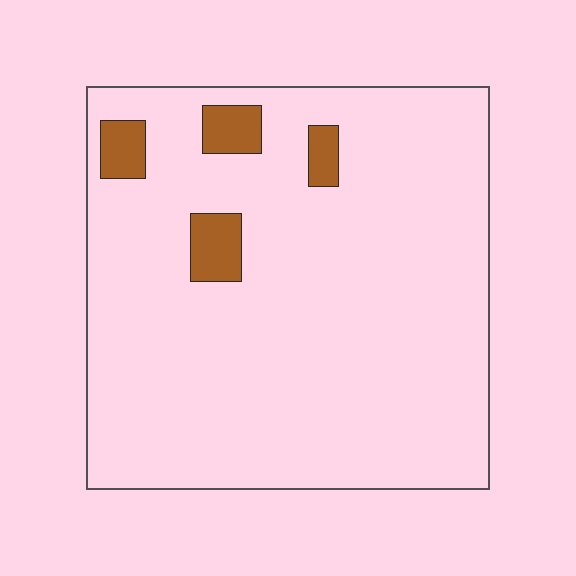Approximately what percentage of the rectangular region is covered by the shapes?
Approximately 5%.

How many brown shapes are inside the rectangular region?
4.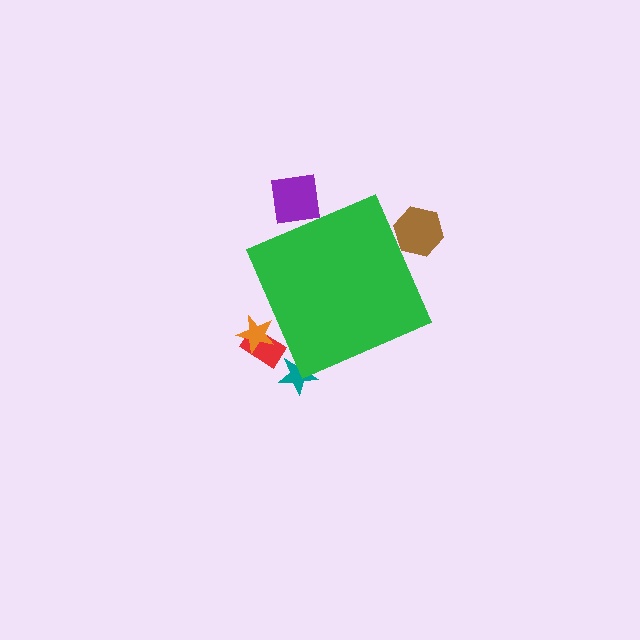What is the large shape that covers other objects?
A green diamond.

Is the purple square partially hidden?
Yes, the purple square is partially hidden behind the green diamond.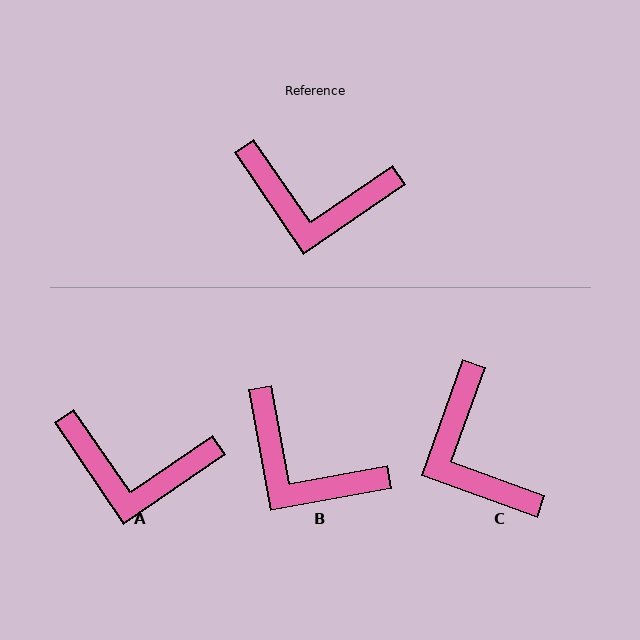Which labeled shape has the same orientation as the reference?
A.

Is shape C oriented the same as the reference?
No, it is off by about 54 degrees.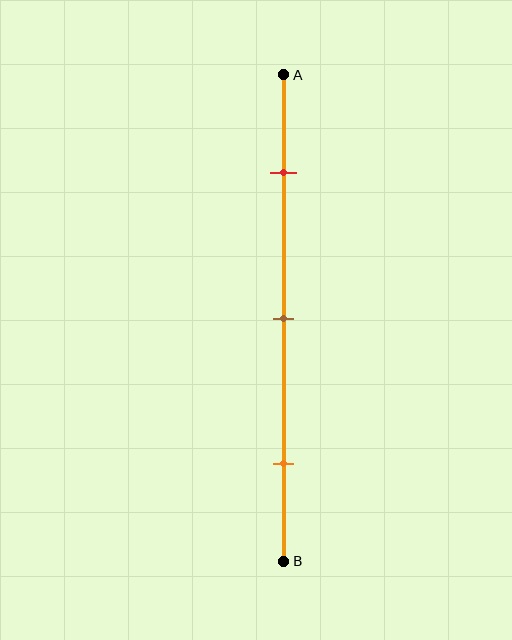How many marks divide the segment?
There are 3 marks dividing the segment.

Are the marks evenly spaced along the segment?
Yes, the marks are approximately evenly spaced.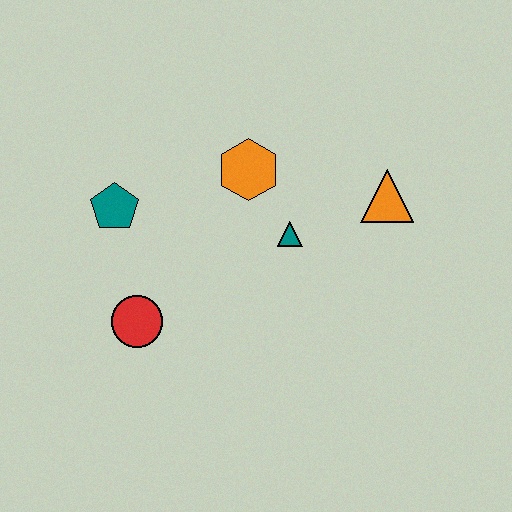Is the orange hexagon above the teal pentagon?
Yes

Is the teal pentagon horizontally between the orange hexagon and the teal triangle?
No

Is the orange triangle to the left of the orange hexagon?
No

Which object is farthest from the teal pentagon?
The orange triangle is farthest from the teal pentagon.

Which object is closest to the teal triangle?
The orange hexagon is closest to the teal triangle.